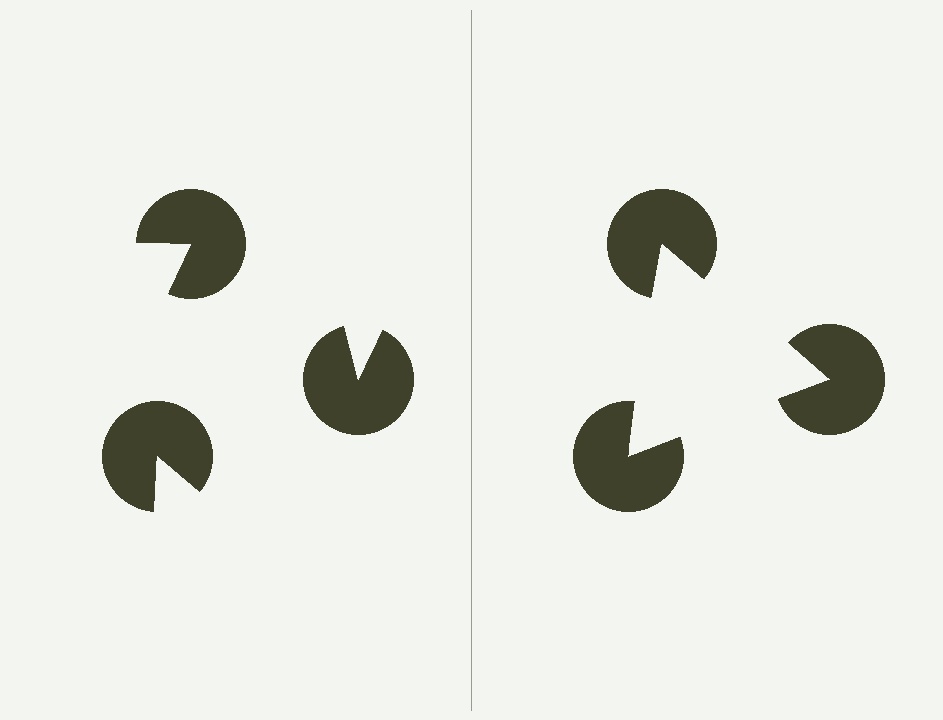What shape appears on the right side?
An illusory triangle.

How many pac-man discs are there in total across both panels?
6 — 3 on each side.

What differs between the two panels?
The pac-man discs are positioned identically on both sides; only the wedge orientations differ. On the right they align to a triangle; on the left they are misaligned.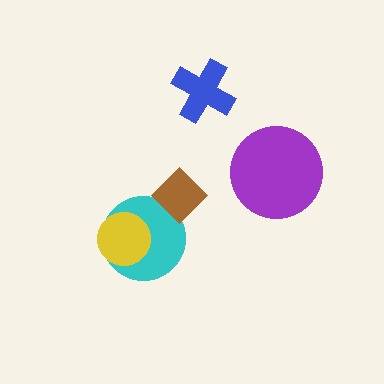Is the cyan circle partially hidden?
Yes, it is partially covered by another shape.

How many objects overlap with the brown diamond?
1 object overlaps with the brown diamond.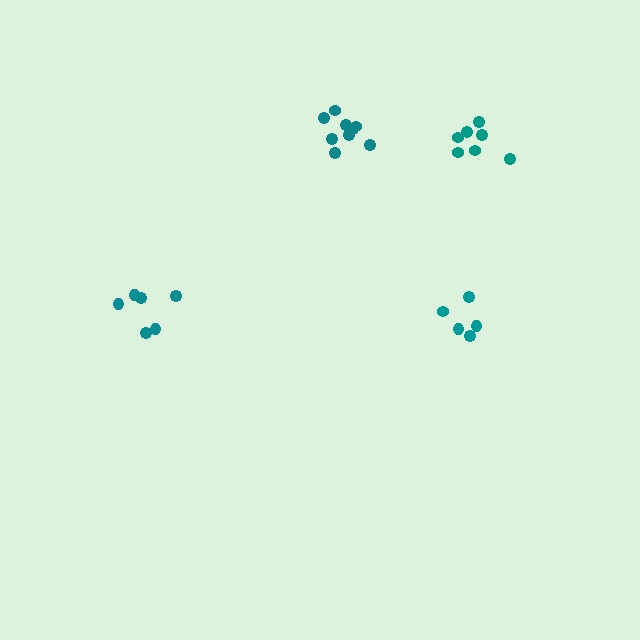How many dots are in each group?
Group 1: 7 dots, Group 2: 5 dots, Group 3: 9 dots, Group 4: 6 dots (27 total).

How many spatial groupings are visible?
There are 4 spatial groupings.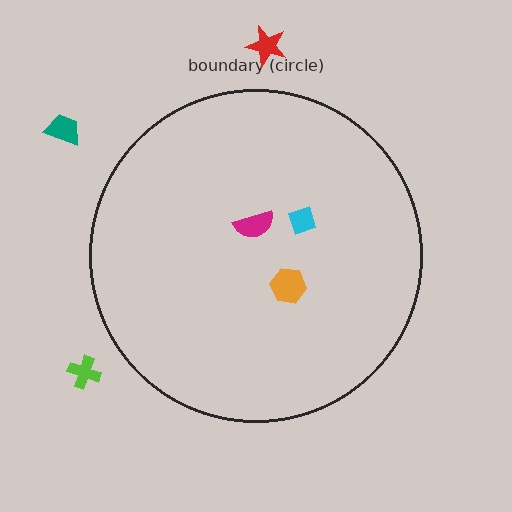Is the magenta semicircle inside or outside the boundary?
Inside.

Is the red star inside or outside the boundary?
Outside.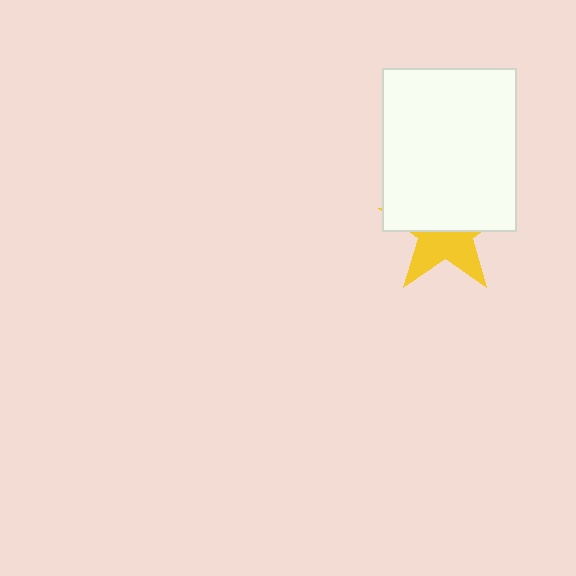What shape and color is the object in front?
The object in front is a white rectangle.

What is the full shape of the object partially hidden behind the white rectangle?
The partially hidden object is a yellow star.